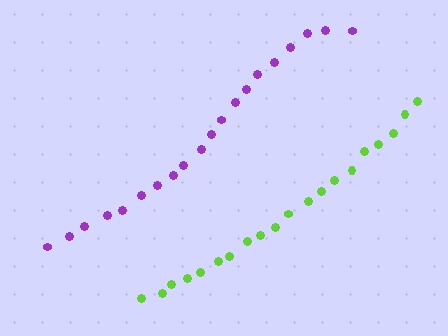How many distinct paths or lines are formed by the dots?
There are 2 distinct paths.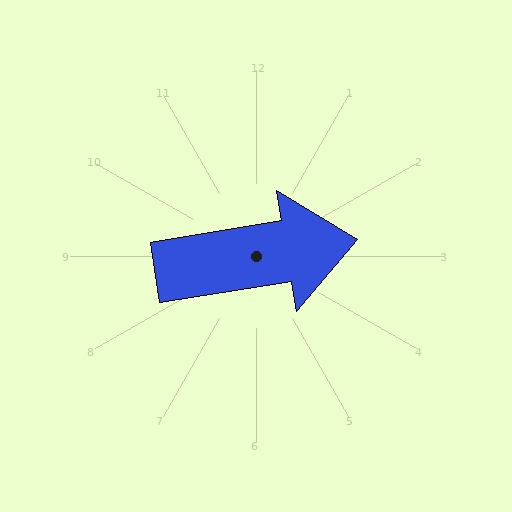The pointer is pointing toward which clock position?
Roughly 3 o'clock.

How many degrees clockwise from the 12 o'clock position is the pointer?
Approximately 81 degrees.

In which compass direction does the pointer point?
East.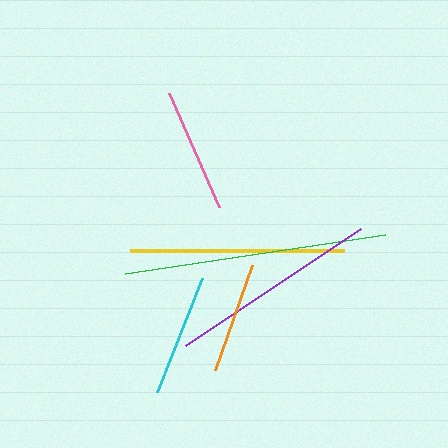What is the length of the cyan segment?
The cyan segment is approximately 123 pixels long.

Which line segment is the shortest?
The orange line is the shortest at approximately 111 pixels.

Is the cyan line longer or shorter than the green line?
The green line is longer than the cyan line.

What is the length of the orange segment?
The orange segment is approximately 111 pixels long.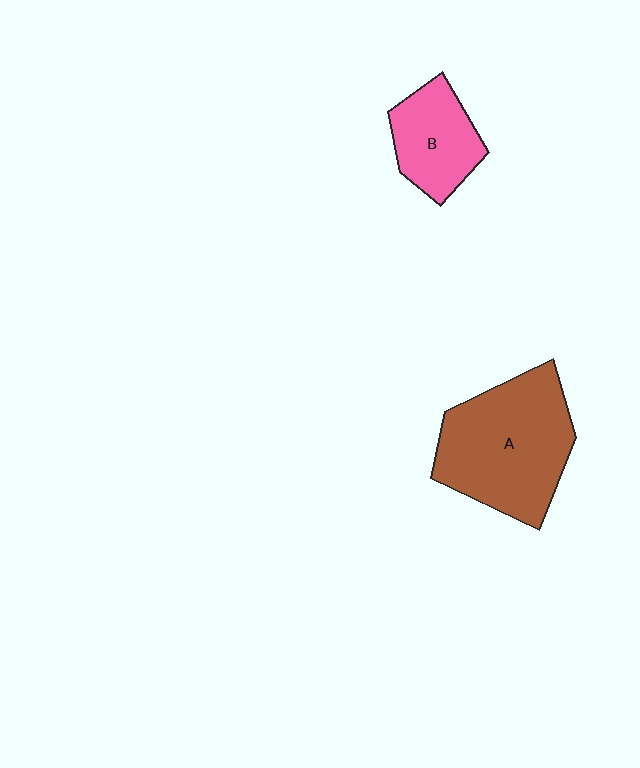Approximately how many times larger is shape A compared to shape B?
Approximately 1.9 times.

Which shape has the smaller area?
Shape B (pink).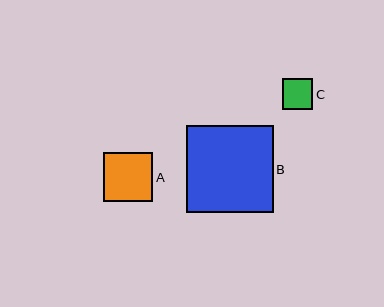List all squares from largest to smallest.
From largest to smallest: B, A, C.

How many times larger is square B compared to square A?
Square B is approximately 1.8 times the size of square A.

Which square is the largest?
Square B is the largest with a size of approximately 87 pixels.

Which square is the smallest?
Square C is the smallest with a size of approximately 31 pixels.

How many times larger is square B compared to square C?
Square B is approximately 2.8 times the size of square C.